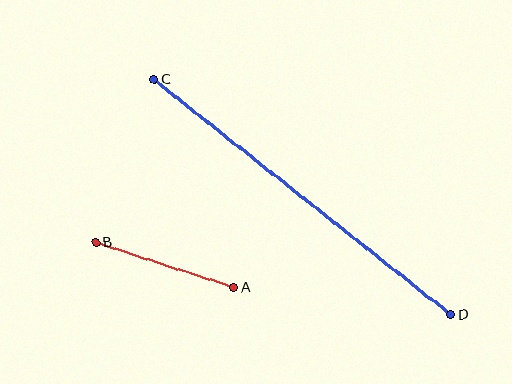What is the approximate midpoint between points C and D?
The midpoint is at approximately (302, 197) pixels.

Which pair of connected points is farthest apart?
Points C and D are farthest apart.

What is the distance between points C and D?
The distance is approximately 379 pixels.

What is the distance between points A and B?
The distance is approximately 145 pixels.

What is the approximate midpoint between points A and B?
The midpoint is at approximately (165, 265) pixels.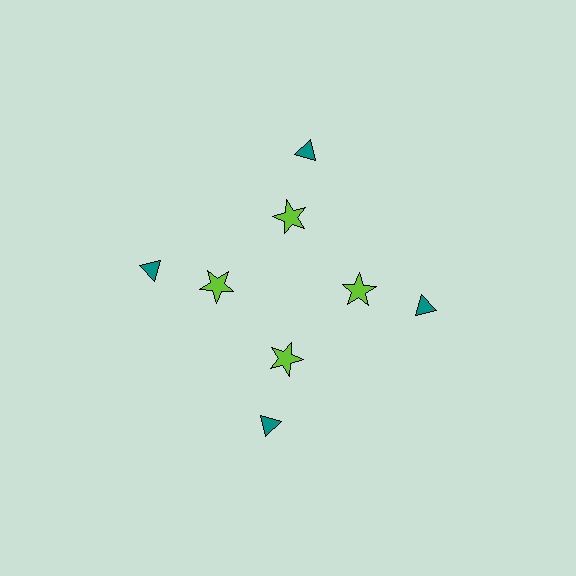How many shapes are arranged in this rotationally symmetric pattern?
There are 8 shapes, arranged in 4 groups of 2.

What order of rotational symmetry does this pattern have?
This pattern has 4-fold rotational symmetry.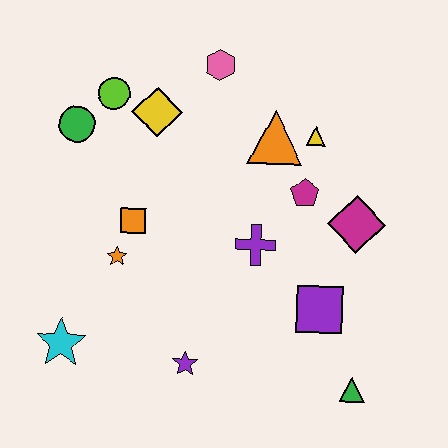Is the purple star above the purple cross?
No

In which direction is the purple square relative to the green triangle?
The purple square is above the green triangle.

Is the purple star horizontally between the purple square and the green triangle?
No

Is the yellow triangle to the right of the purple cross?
Yes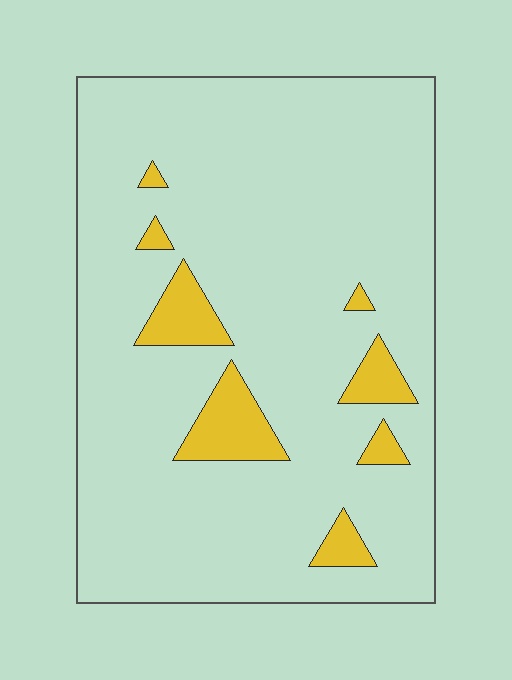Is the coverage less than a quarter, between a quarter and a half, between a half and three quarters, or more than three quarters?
Less than a quarter.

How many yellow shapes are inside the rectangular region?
8.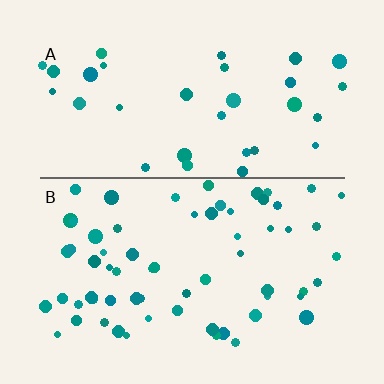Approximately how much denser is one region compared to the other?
Approximately 1.9× — region B over region A.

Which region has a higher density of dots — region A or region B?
B (the bottom).